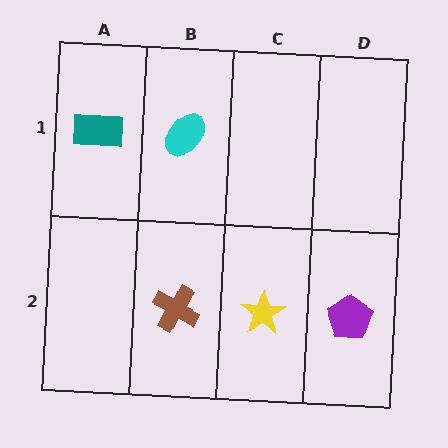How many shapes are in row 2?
3 shapes.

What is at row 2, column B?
A brown cross.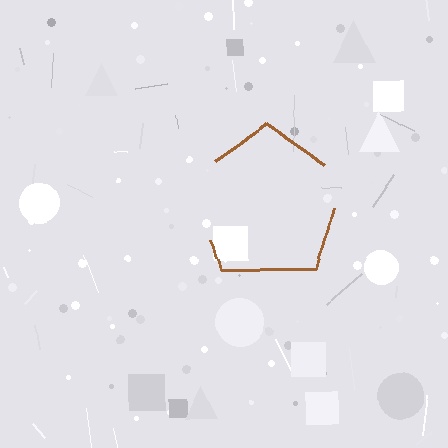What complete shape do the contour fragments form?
The contour fragments form a pentagon.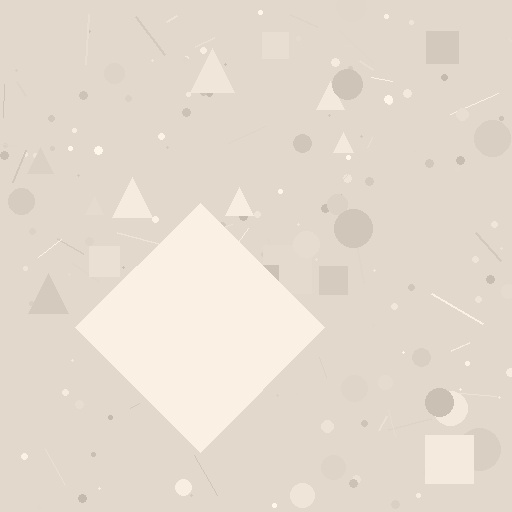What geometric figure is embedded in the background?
A diamond is embedded in the background.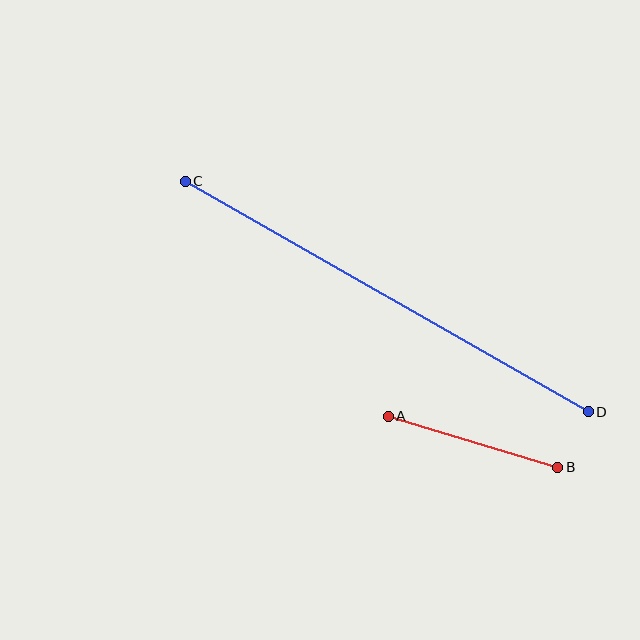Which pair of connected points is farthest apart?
Points C and D are farthest apart.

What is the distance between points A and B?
The distance is approximately 177 pixels.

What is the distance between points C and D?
The distance is approximately 464 pixels.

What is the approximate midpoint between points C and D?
The midpoint is at approximately (387, 297) pixels.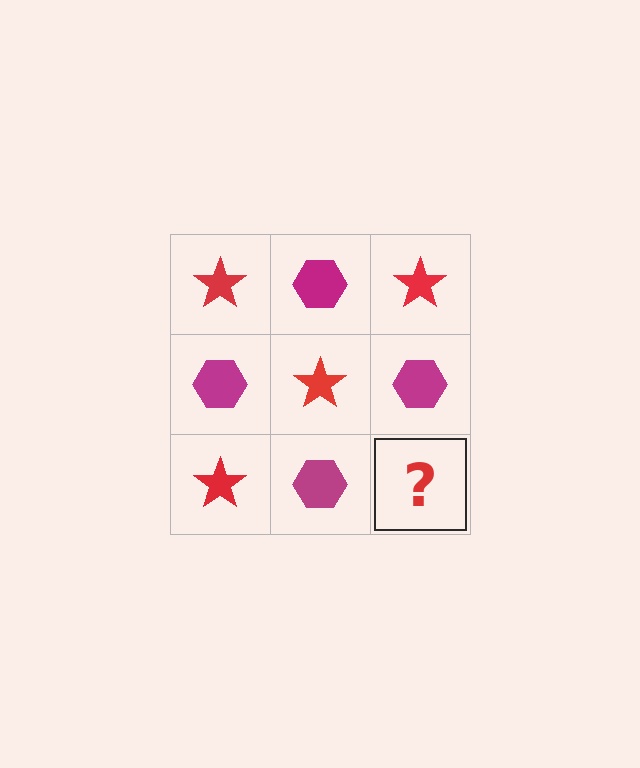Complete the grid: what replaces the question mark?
The question mark should be replaced with a red star.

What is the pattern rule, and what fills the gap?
The rule is that it alternates red star and magenta hexagon in a checkerboard pattern. The gap should be filled with a red star.